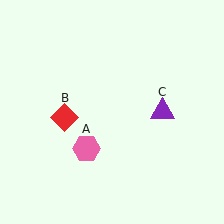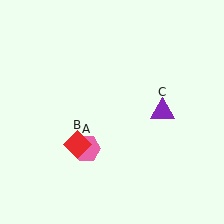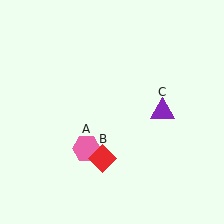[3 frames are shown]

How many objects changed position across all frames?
1 object changed position: red diamond (object B).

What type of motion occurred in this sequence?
The red diamond (object B) rotated counterclockwise around the center of the scene.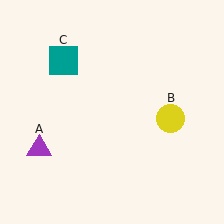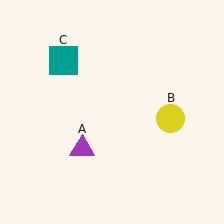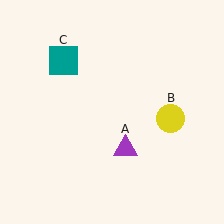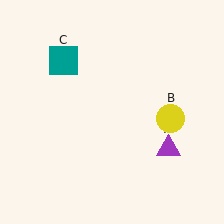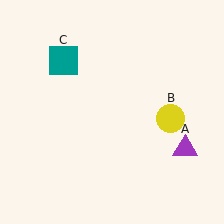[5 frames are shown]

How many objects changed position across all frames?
1 object changed position: purple triangle (object A).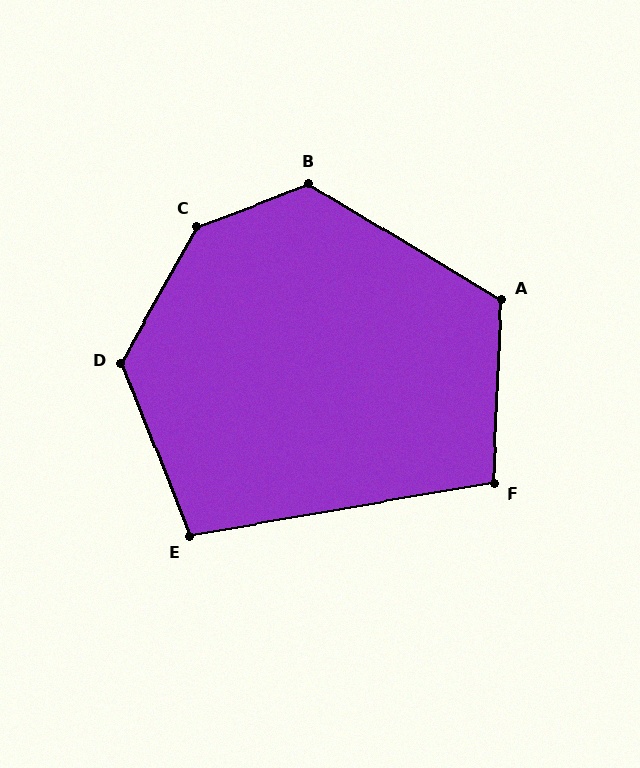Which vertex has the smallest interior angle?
E, at approximately 102 degrees.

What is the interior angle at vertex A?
Approximately 119 degrees (obtuse).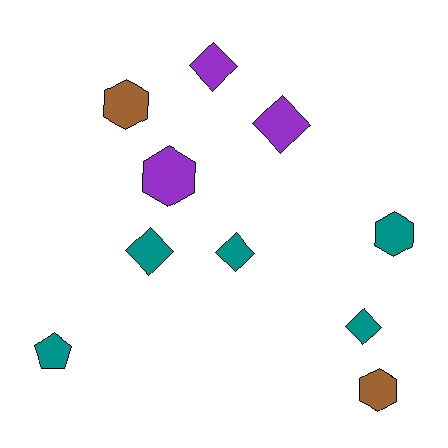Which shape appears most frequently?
Diamond, with 5 objects.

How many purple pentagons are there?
There are no purple pentagons.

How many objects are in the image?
There are 10 objects.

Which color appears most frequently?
Teal, with 5 objects.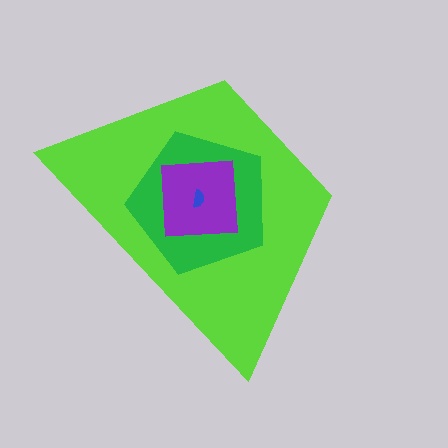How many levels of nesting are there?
4.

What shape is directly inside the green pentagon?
The purple square.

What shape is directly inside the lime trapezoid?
The green pentagon.